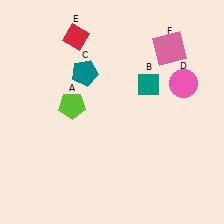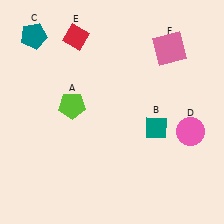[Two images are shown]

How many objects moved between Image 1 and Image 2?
3 objects moved between the two images.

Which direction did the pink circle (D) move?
The pink circle (D) moved down.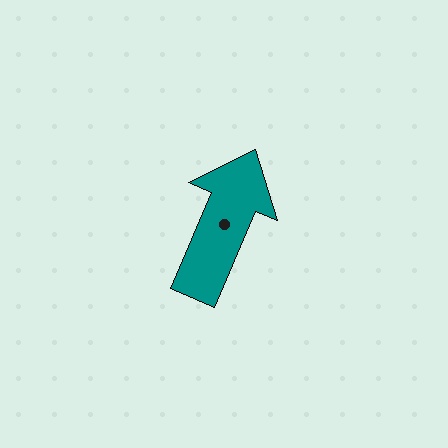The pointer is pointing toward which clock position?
Roughly 1 o'clock.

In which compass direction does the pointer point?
Northeast.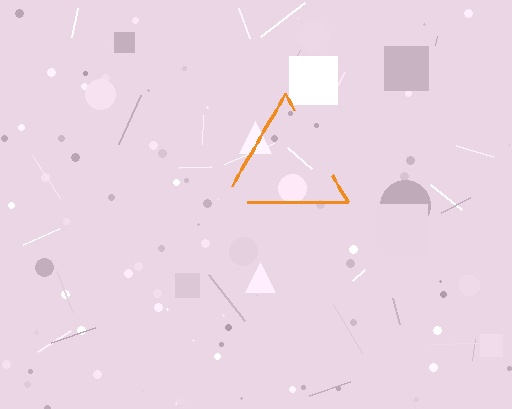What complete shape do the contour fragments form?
The contour fragments form a triangle.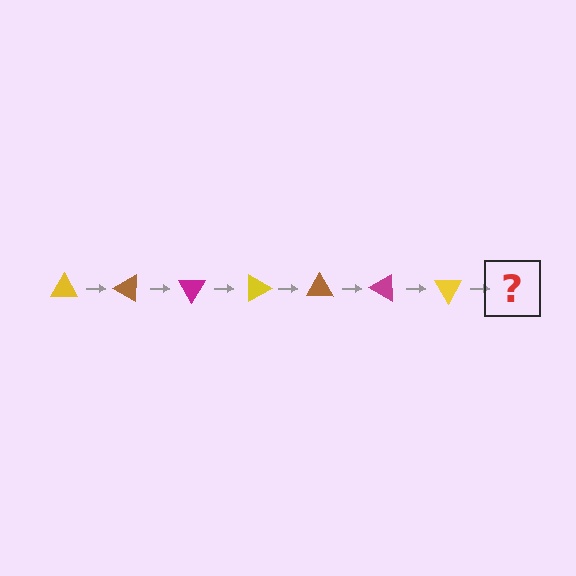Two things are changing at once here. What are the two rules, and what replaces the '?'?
The two rules are that it rotates 30 degrees each step and the color cycles through yellow, brown, and magenta. The '?' should be a brown triangle, rotated 210 degrees from the start.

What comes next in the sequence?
The next element should be a brown triangle, rotated 210 degrees from the start.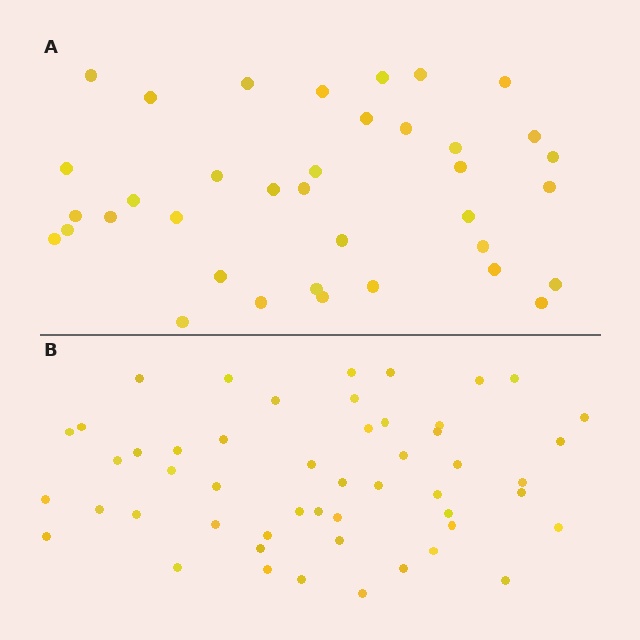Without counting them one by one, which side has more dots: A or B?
Region B (the bottom region) has more dots.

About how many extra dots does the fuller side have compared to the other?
Region B has approximately 15 more dots than region A.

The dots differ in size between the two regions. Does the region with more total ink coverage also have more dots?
No. Region A has more total ink coverage because its dots are larger, but region B actually contains more individual dots. Total area can be misleading — the number of items is what matters here.